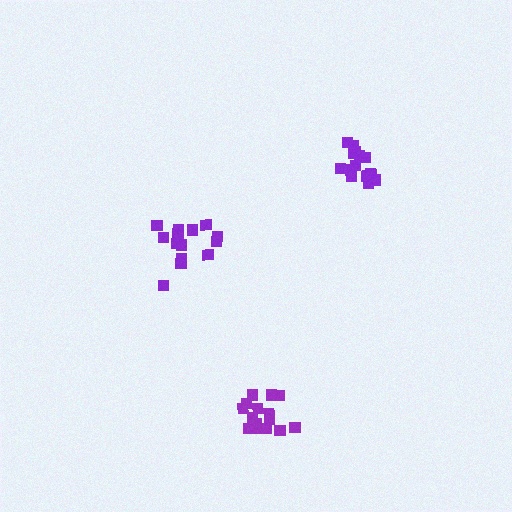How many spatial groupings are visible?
There are 3 spatial groupings.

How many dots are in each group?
Group 1: 15 dots, Group 2: 16 dots, Group 3: 15 dots (46 total).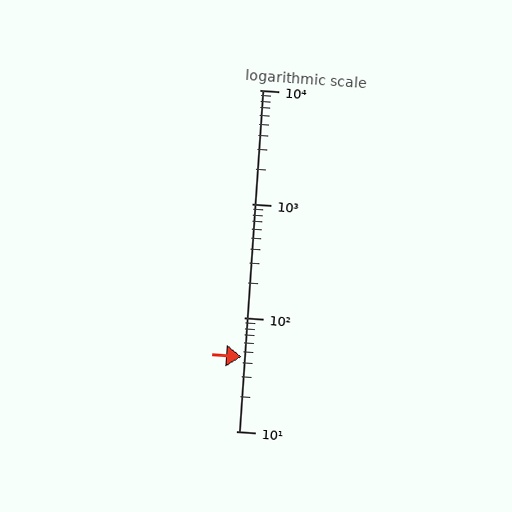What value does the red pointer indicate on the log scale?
The pointer indicates approximately 45.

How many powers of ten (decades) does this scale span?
The scale spans 3 decades, from 10 to 10000.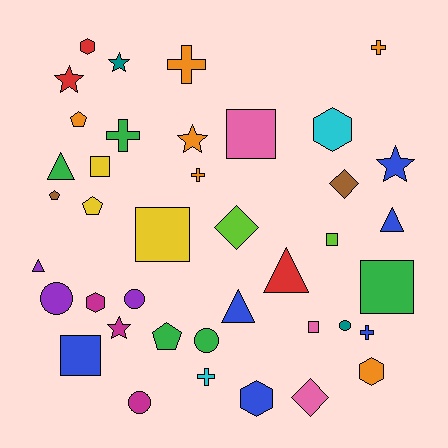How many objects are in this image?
There are 40 objects.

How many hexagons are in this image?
There are 5 hexagons.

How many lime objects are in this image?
There are 2 lime objects.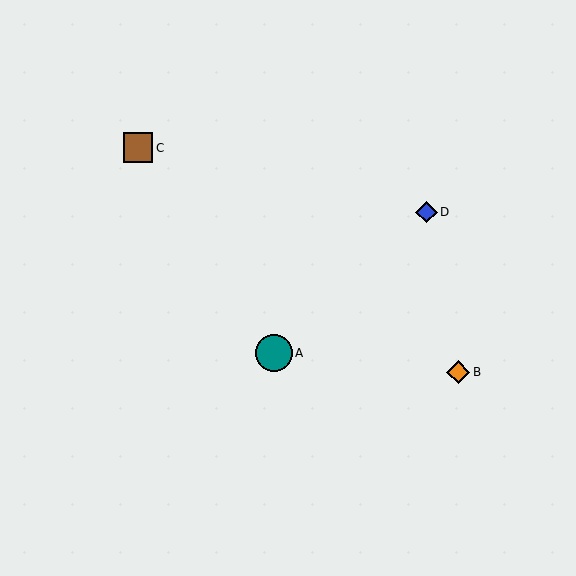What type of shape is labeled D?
Shape D is a blue diamond.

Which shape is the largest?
The teal circle (labeled A) is the largest.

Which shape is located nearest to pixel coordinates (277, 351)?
The teal circle (labeled A) at (274, 353) is nearest to that location.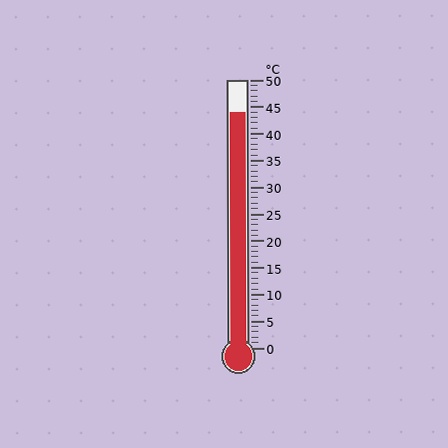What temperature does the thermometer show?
The thermometer shows approximately 44°C.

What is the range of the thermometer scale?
The thermometer scale ranges from 0°C to 50°C.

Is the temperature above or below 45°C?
The temperature is below 45°C.